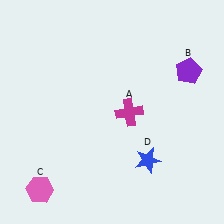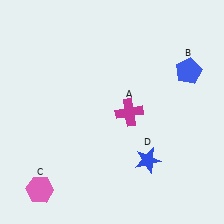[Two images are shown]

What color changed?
The pentagon (B) changed from purple in Image 1 to blue in Image 2.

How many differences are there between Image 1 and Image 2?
There is 1 difference between the two images.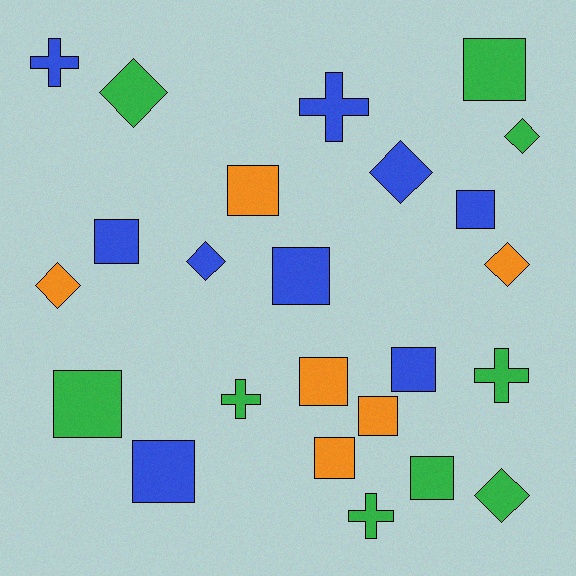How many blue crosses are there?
There are 2 blue crosses.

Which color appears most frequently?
Blue, with 9 objects.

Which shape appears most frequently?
Square, with 12 objects.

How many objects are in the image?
There are 24 objects.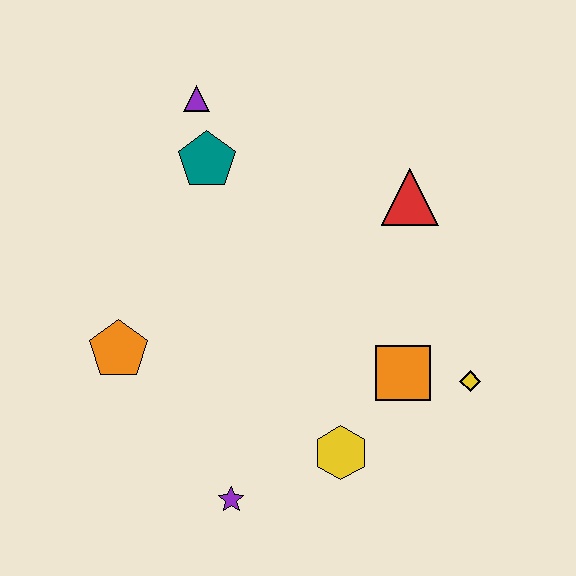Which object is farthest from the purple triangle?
The purple star is farthest from the purple triangle.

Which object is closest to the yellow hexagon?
The orange square is closest to the yellow hexagon.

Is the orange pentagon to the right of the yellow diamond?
No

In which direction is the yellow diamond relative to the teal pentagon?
The yellow diamond is to the right of the teal pentagon.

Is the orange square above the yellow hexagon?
Yes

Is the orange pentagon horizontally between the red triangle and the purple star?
No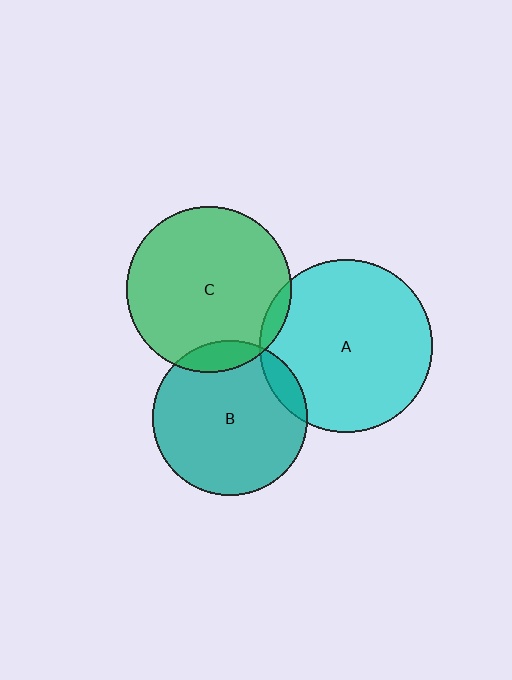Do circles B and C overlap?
Yes.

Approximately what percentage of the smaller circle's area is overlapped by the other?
Approximately 10%.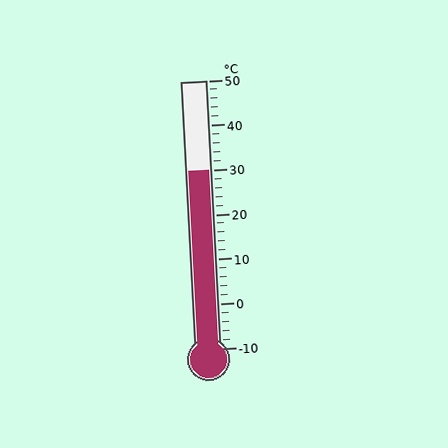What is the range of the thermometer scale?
The thermometer scale ranges from -10°C to 50°C.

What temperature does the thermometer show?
The thermometer shows approximately 30°C.